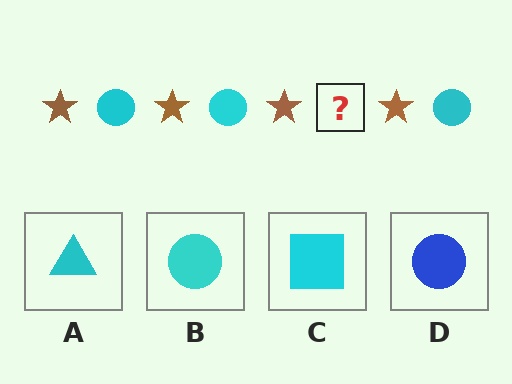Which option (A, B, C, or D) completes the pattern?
B.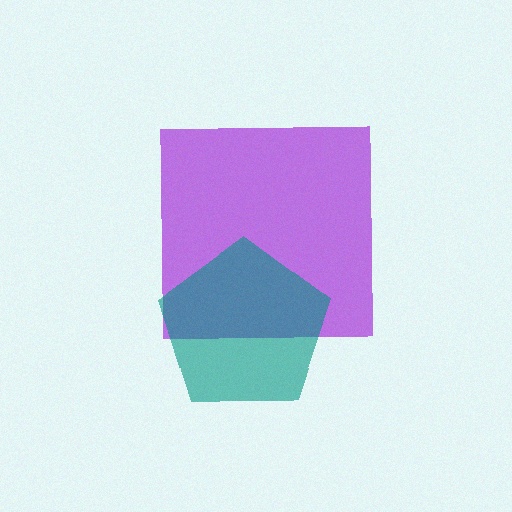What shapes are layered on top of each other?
The layered shapes are: a purple square, a teal pentagon.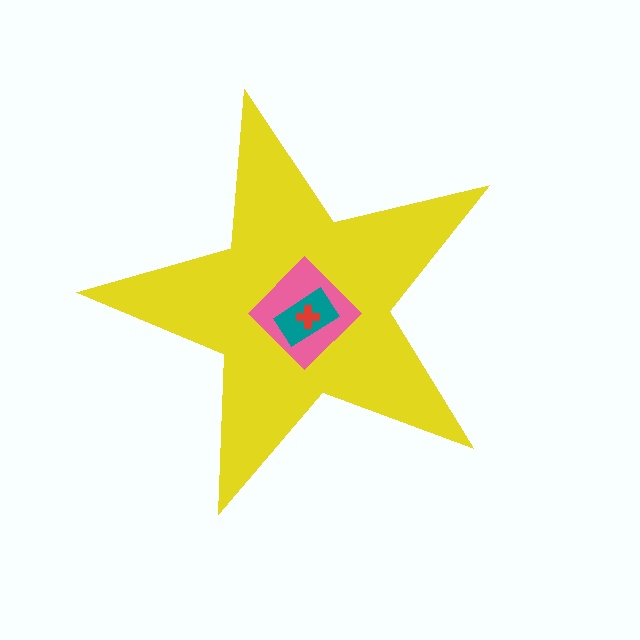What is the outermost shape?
The yellow star.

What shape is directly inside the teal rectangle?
The red cross.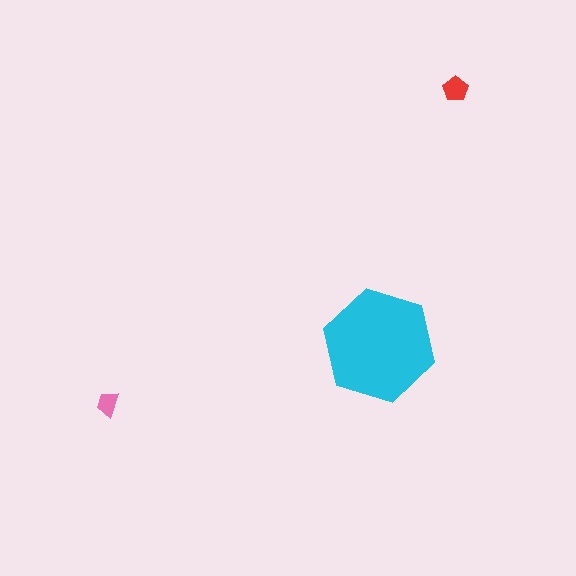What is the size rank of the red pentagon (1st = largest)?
2nd.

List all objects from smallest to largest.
The pink trapezoid, the red pentagon, the cyan hexagon.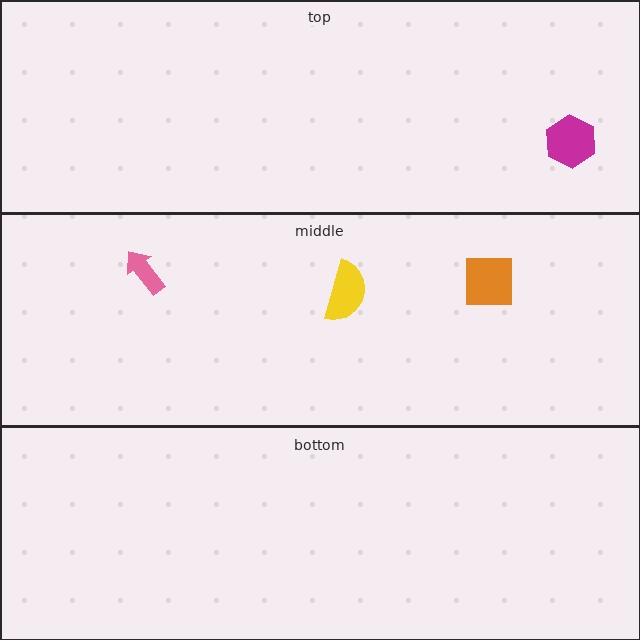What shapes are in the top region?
The magenta hexagon.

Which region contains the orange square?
The middle region.